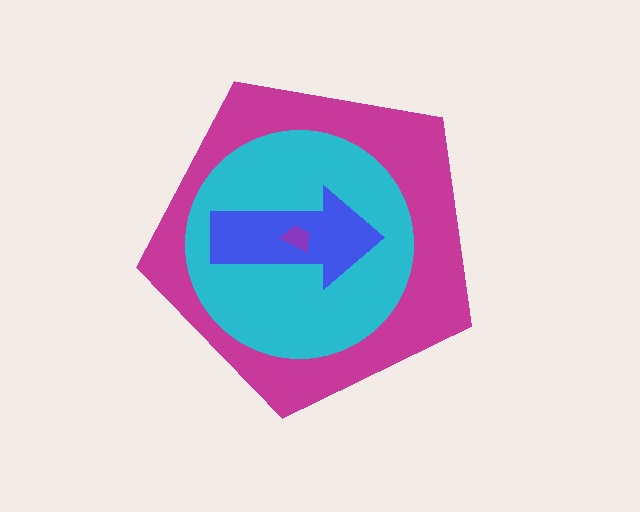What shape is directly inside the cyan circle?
The blue arrow.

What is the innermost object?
The purple trapezoid.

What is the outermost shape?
The magenta pentagon.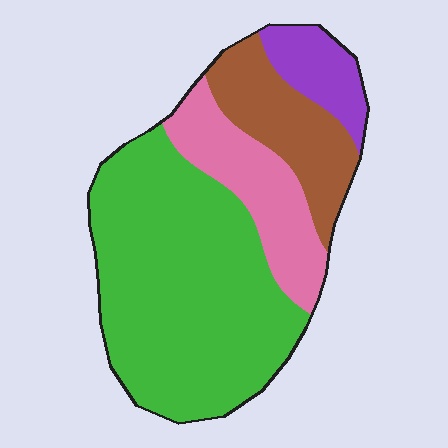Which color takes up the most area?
Green, at roughly 55%.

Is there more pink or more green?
Green.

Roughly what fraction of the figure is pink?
Pink takes up about one sixth (1/6) of the figure.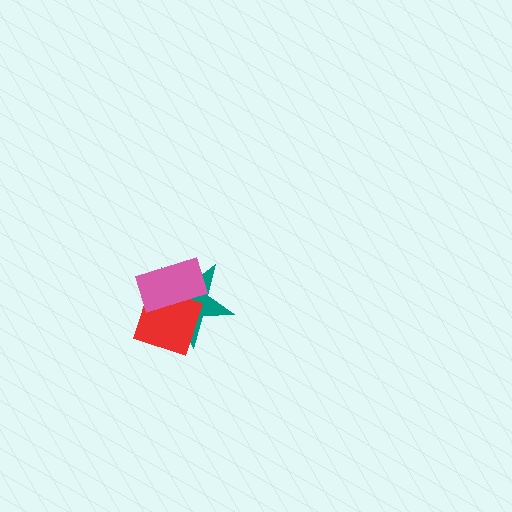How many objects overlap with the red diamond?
2 objects overlap with the red diamond.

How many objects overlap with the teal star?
2 objects overlap with the teal star.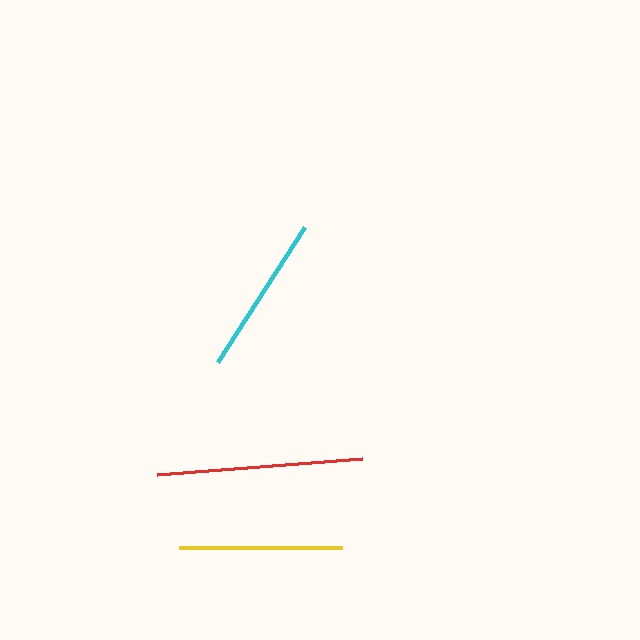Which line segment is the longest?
The red line is the longest at approximately 206 pixels.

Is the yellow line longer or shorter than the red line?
The red line is longer than the yellow line.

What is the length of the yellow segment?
The yellow segment is approximately 163 pixels long.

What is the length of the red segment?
The red segment is approximately 206 pixels long.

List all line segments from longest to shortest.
From longest to shortest: red, yellow, cyan.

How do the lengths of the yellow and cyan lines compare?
The yellow and cyan lines are approximately the same length.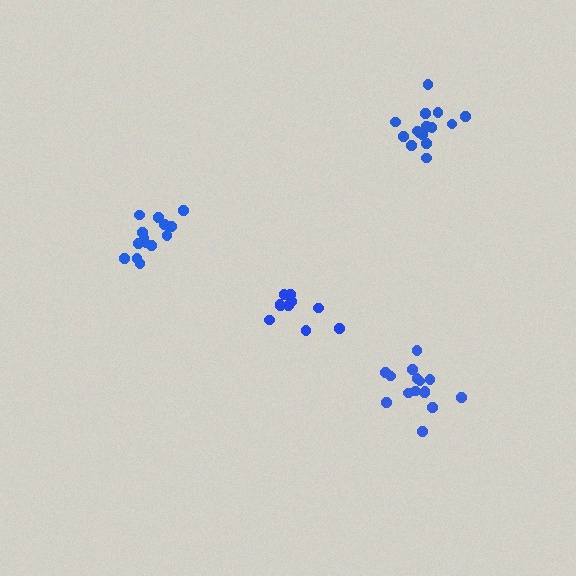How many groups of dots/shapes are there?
There are 4 groups.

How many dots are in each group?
Group 1: 14 dots, Group 2: 10 dots, Group 3: 15 dots, Group 4: 15 dots (54 total).